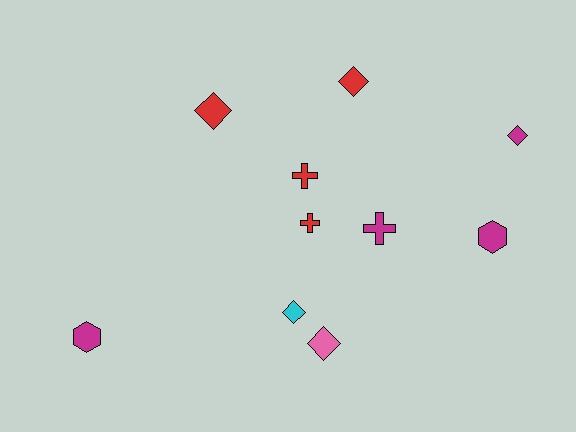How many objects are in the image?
There are 10 objects.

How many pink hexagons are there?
There are no pink hexagons.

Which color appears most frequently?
Magenta, with 4 objects.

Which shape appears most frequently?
Diamond, with 5 objects.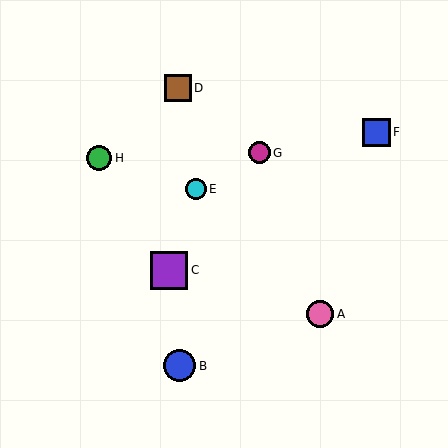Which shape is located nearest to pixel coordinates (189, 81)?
The brown square (labeled D) at (178, 88) is nearest to that location.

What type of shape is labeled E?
Shape E is a cyan circle.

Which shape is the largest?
The purple square (labeled C) is the largest.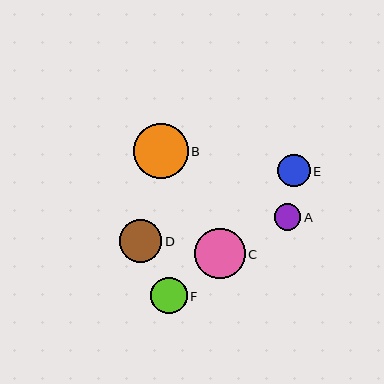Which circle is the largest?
Circle B is the largest with a size of approximately 55 pixels.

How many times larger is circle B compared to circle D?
Circle B is approximately 1.3 times the size of circle D.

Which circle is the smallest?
Circle A is the smallest with a size of approximately 27 pixels.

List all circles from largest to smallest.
From largest to smallest: B, C, D, F, E, A.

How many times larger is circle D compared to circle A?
Circle D is approximately 1.6 times the size of circle A.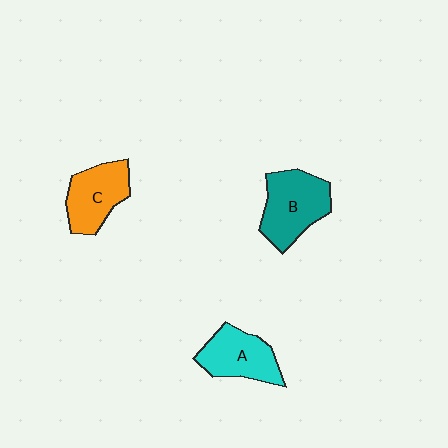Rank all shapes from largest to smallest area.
From largest to smallest: B (teal), A (cyan), C (orange).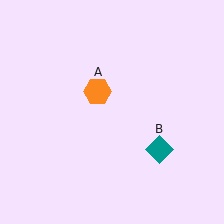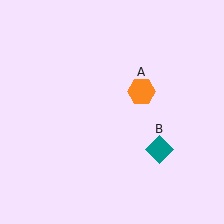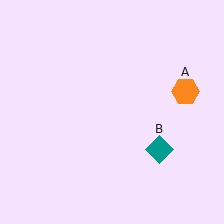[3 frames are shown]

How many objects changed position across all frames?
1 object changed position: orange hexagon (object A).